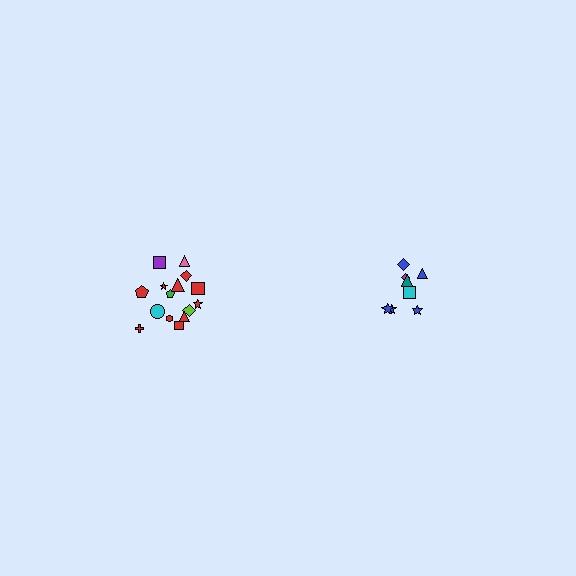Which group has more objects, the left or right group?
The left group.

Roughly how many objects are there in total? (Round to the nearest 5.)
Roughly 25 objects in total.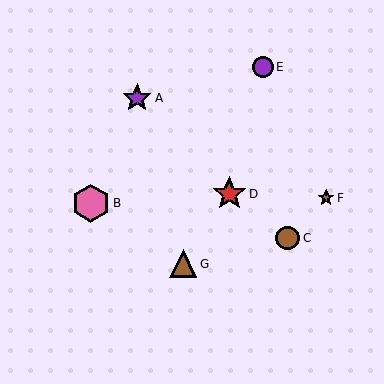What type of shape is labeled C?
Shape C is a brown circle.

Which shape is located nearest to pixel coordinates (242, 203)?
The red star (labeled D) at (229, 194) is nearest to that location.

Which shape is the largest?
The pink hexagon (labeled B) is the largest.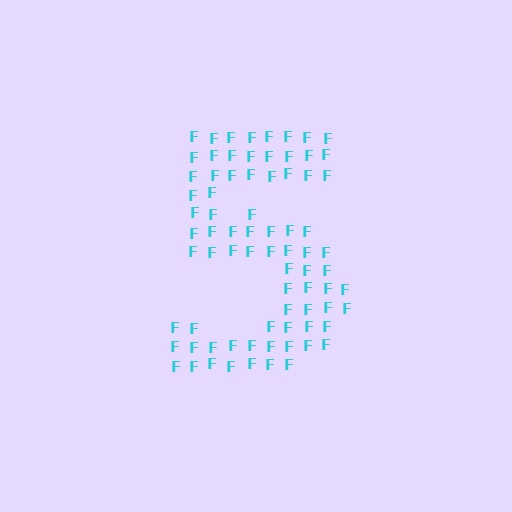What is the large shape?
The large shape is the digit 5.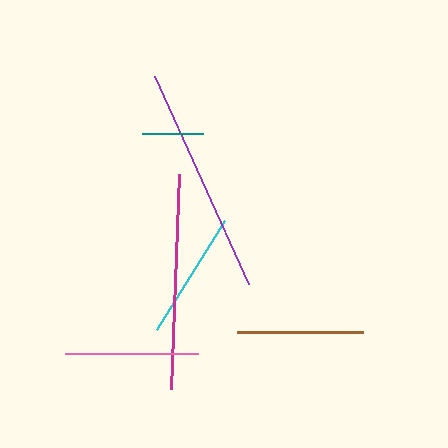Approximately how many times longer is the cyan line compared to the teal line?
The cyan line is approximately 2.1 times the length of the teal line.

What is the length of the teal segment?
The teal segment is approximately 61 pixels long.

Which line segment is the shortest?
The teal line is the shortest at approximately 61 pixels.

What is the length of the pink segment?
The pink segment is approximately 133 pixels long.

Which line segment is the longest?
The purple line is the longest at approximately 229 pixels.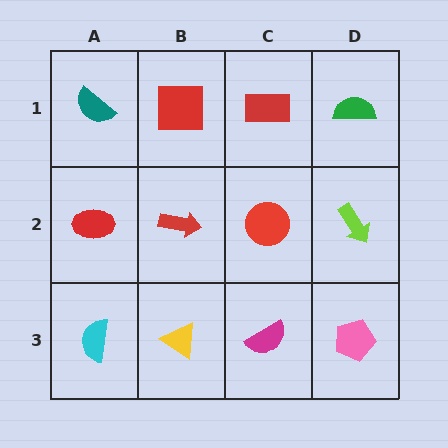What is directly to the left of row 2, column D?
A red circle.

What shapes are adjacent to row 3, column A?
A red ellipse (row 2, column A), a yellow triangle (row 3, column B).